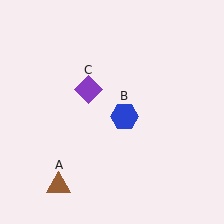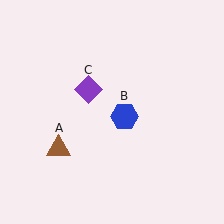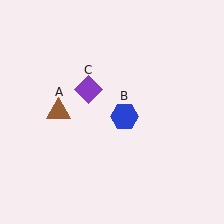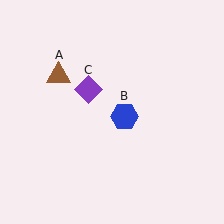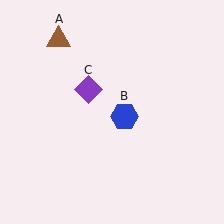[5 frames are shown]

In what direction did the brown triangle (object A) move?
The brown triangle (object A) moved up.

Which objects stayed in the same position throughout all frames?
Blue hexagon (object B) and purple diamond (object C) remained stationary.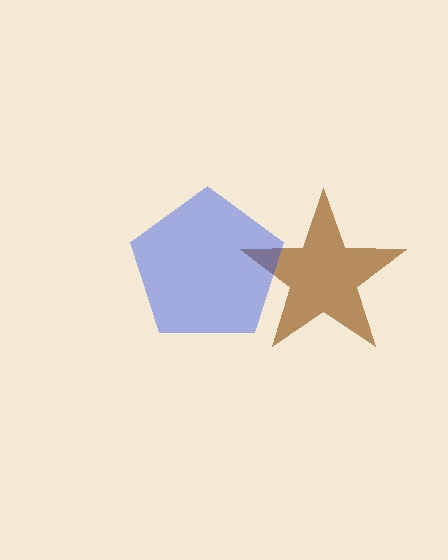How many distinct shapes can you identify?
There are 2 distinct shapes: a brown star, a blue pentagon.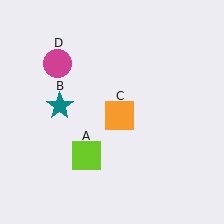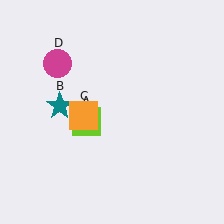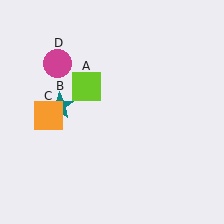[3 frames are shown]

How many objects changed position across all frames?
2 objects changed position: lime square (object A), orange square (object C).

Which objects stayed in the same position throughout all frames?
Teal star (object B) and magenta circle (object D) remained stationary.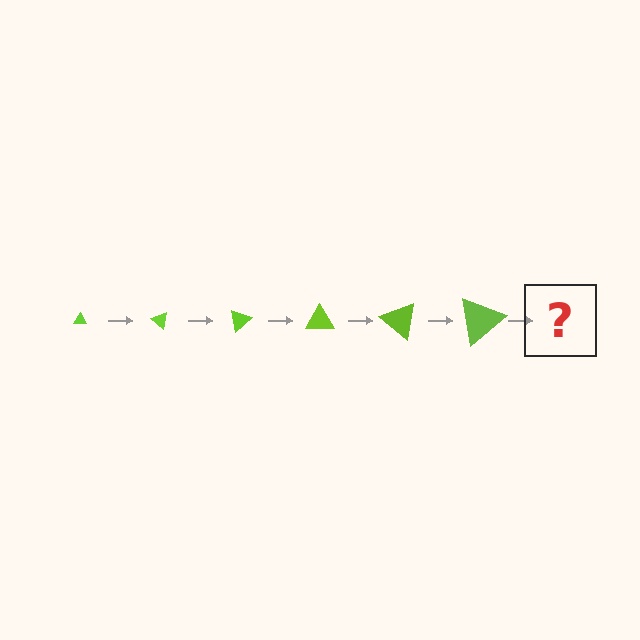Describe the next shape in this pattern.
It should be a triangle, larger than the previous one and rotated 240 degrees from the start.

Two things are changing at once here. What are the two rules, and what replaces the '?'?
The two rules are that the triangle grows larger each step and it rotates 40 degrees each step. The '?' should be a triangle, larger than the previous one and rotated 240 degrees from the start.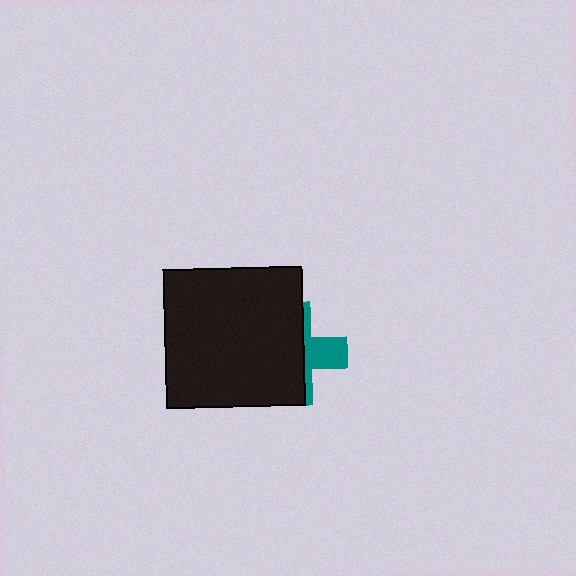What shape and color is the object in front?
The object in front is a black square.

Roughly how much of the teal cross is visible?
A small part of it is visible (roughly 32%).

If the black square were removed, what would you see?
You would see the complete teal cross.